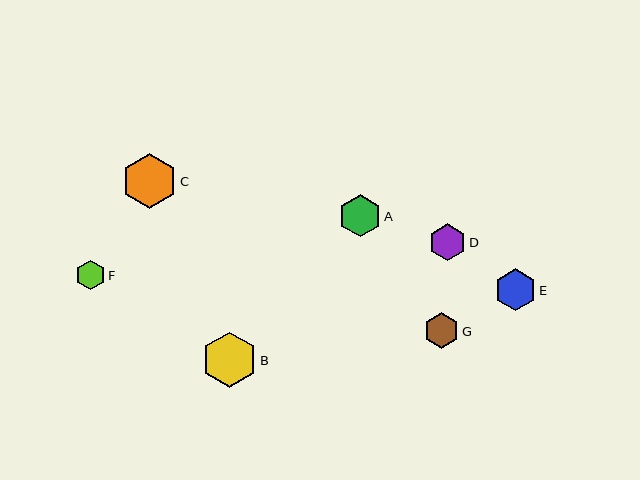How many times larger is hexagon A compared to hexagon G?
Hexagon A is approximately 1.2 times the size of hexagon G.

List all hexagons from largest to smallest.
From largest to smallest: C, B, E, A, D, G, F.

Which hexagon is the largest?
Hexagon C is the largest with a size of approximately 55 pixels.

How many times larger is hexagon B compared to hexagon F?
Hexagon B is approximately 1.9 times the size of hexagon F.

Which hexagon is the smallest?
Hexagon F is the smallest with a size of approximately 29 pixels.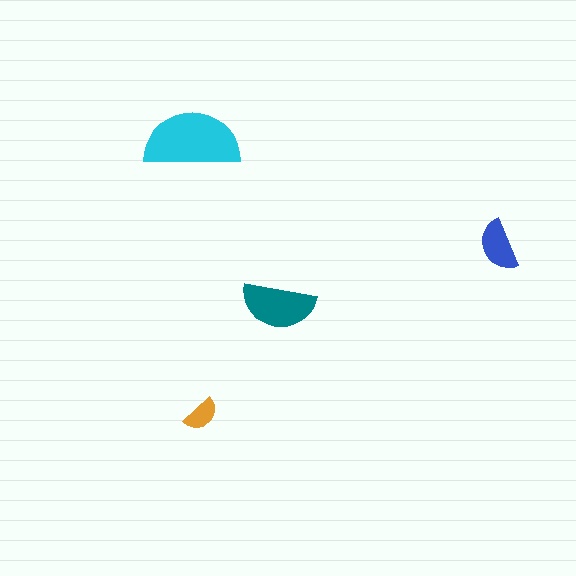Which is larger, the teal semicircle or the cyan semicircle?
The cyan one.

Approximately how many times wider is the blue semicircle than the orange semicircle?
About 1.5 times wider.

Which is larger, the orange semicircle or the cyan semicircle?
The cyan one.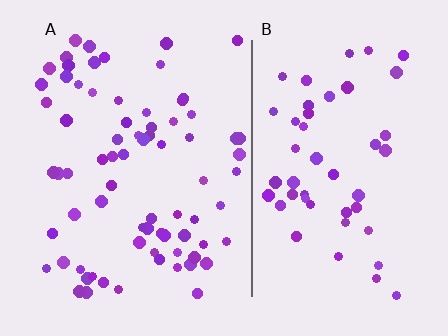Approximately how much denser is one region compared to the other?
Approximately 1.5× — region A over region B.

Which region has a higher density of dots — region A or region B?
A (the left).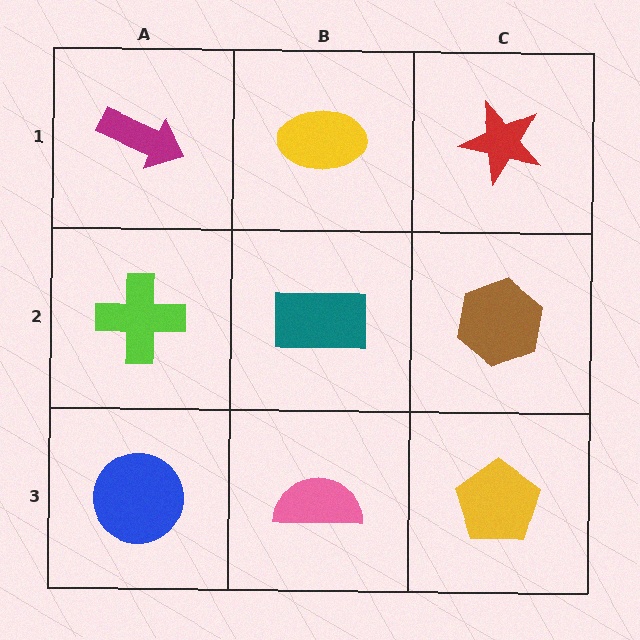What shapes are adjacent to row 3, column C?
A brown hexagon (row 2, column C), a pink semicircle (row 3, column B).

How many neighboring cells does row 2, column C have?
3.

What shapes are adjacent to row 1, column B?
A teal rectangle (row 2, column B), a magenta arrow (row 1, column A), a red star (row 1, column C).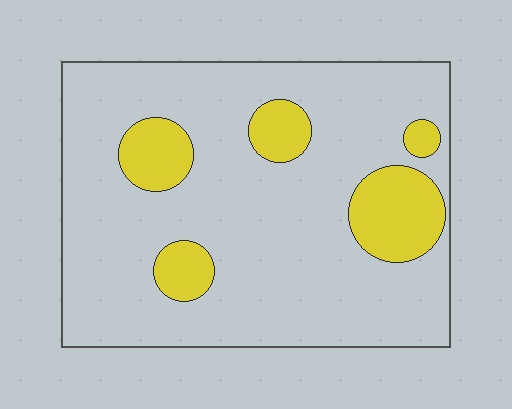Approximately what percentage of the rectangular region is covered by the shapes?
Approximately 15%.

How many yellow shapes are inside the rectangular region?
5.